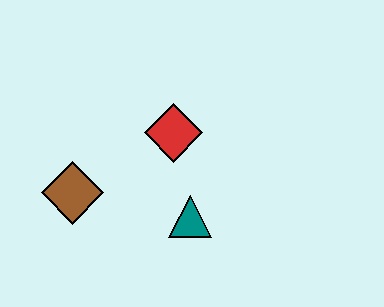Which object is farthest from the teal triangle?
The brown diamond is farthest from the teal triangle.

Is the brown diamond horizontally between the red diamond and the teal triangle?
No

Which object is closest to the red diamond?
The teal triangle is closest to the red diamond.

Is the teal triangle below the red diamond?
Yes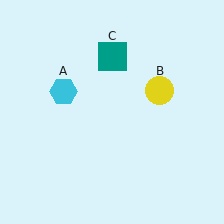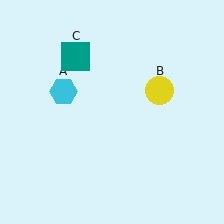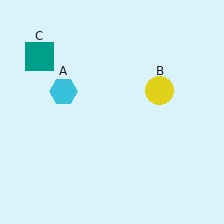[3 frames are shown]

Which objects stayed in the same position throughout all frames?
Cyan hexagon (object A) and yellow circle (object B) remained stationary.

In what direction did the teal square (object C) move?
The teal square (object C) moved left.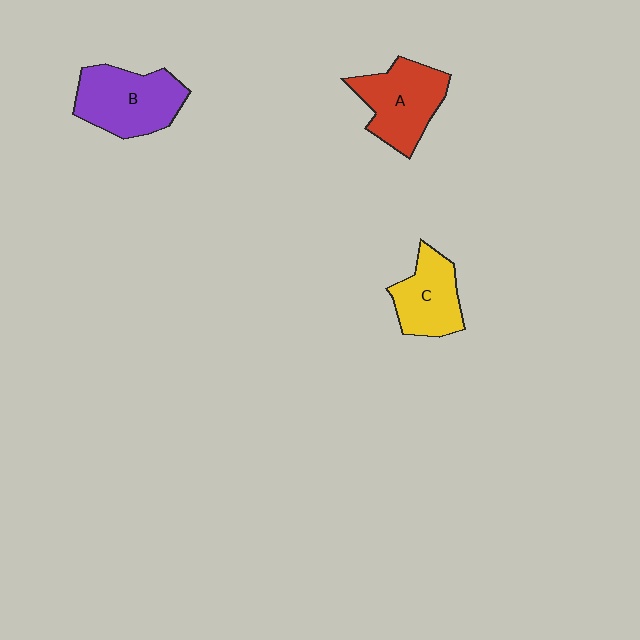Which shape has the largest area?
Shape B (purple).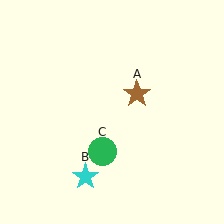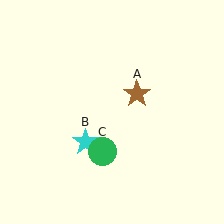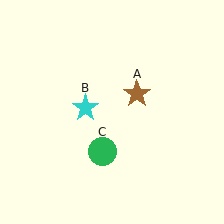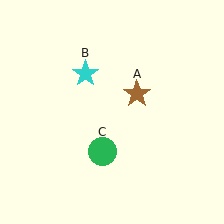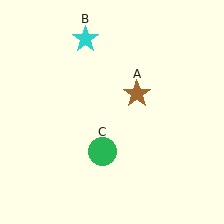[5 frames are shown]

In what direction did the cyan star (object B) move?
The cyan star (object B) moved up.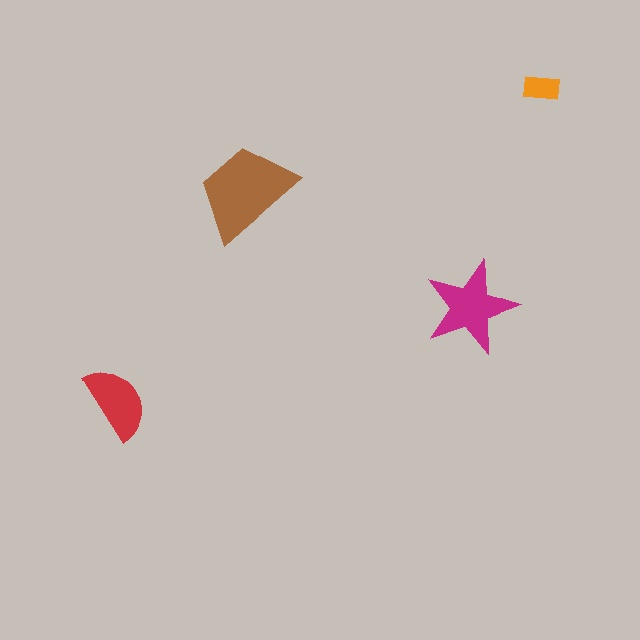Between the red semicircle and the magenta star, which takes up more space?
The magenta star.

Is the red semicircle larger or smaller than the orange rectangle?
Larger.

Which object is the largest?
The brown trapezoid.